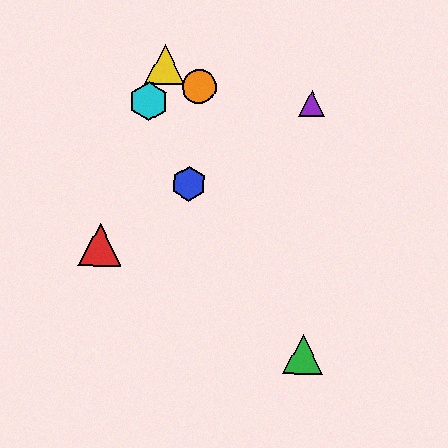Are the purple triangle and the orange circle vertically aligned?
No, the purple triangle is at x≈311 and the orange circle is at x≈199.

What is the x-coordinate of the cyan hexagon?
The cyan hexagon is at x≈148.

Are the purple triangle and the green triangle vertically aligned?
Yes, both are at x≈311.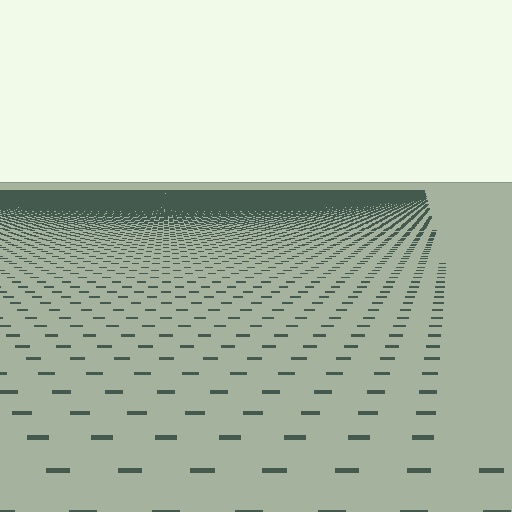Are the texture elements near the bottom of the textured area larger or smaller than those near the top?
Larger. Near the bottom, elements are closer to the viewer and appear at a bigger on-screen size.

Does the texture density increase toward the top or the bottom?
Density increases toward the top.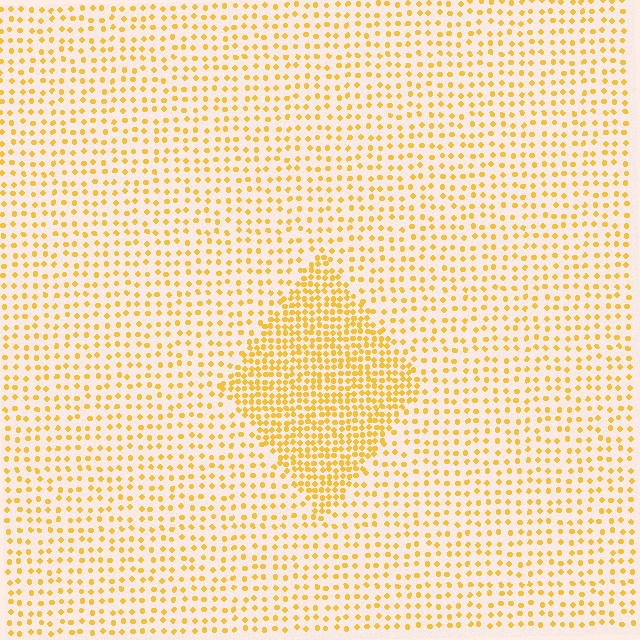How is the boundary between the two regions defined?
The boundary is defined by a change in element density (approximately 2.2x ratio). All elements are the same color, size, and shape.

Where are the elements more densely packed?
The elements are more densely packed inside the diamond boundary.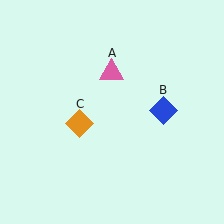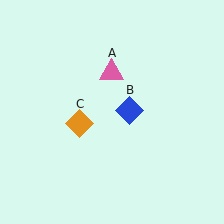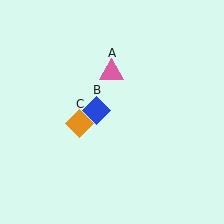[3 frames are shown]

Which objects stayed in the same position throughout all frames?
Pink triangle (object A) and orange diamond (object C) remained stationary.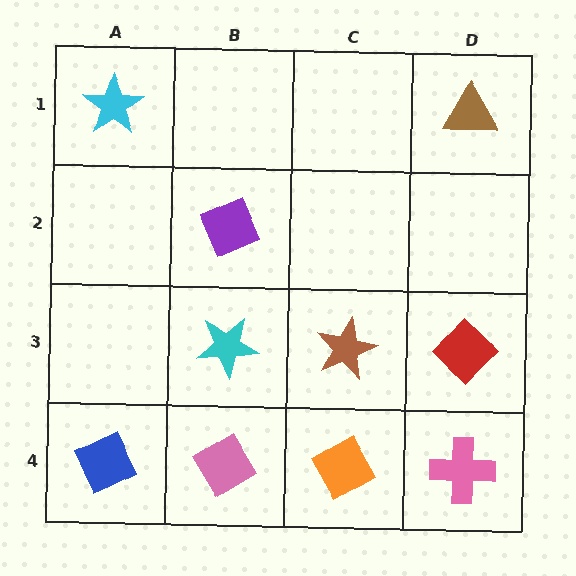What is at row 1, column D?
A brown triangle.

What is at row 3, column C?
A brown star.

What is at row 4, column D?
A pink cross.